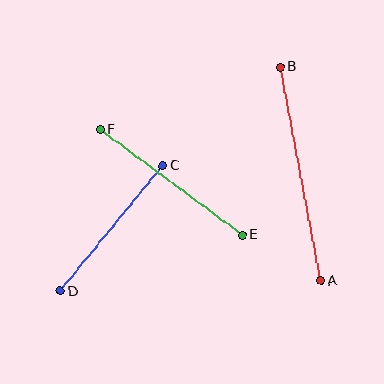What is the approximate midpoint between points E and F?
The midpoint is at approximately (171, 182) pixels.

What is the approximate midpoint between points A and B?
The midpoint is at approximately (301, 174) pixels.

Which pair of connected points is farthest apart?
Points A and B are farthest apart.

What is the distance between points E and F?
The distance is approximately 177 pixels.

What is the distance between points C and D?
The distance is approximately 162 pixels.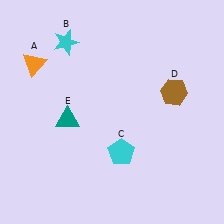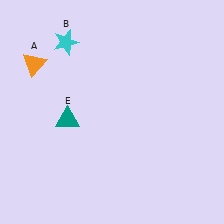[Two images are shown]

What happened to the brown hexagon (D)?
The brown hexagon (D) was removed in Image 2. It was in the top-right area of Image 1.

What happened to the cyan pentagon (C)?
The cyan pentagon (C) was removed in Image 2. It was in the bottom-right area of Image 1.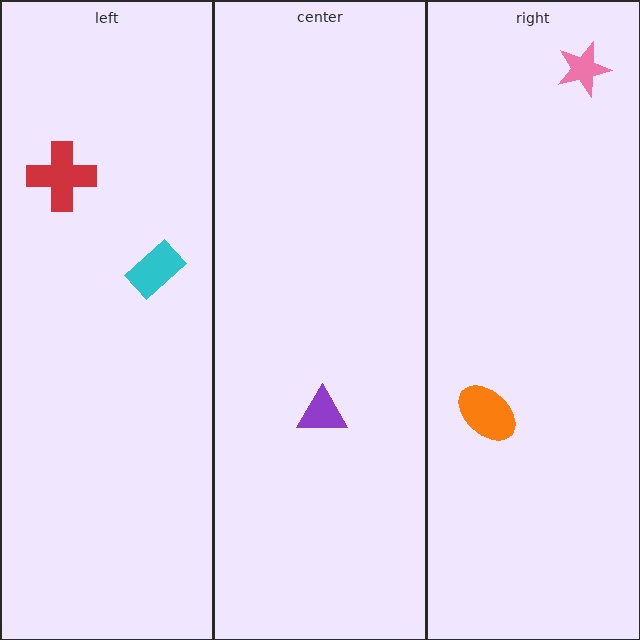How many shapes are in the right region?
2.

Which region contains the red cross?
The left region.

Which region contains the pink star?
The right region.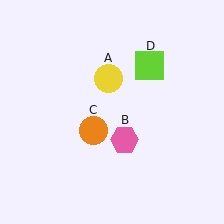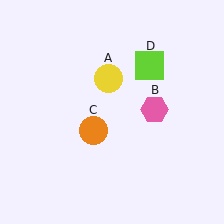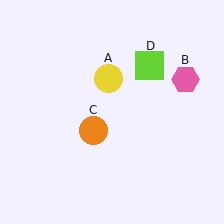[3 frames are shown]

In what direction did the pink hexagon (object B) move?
The pink hexagon (object B) moved up and to the right.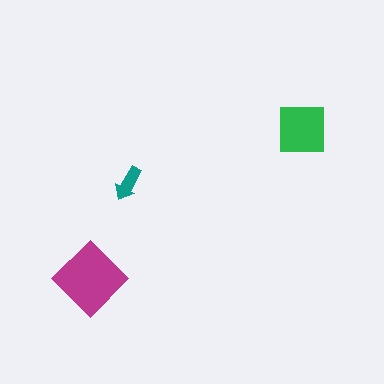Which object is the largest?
The magenta diamond.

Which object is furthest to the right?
The green square is rightmost.